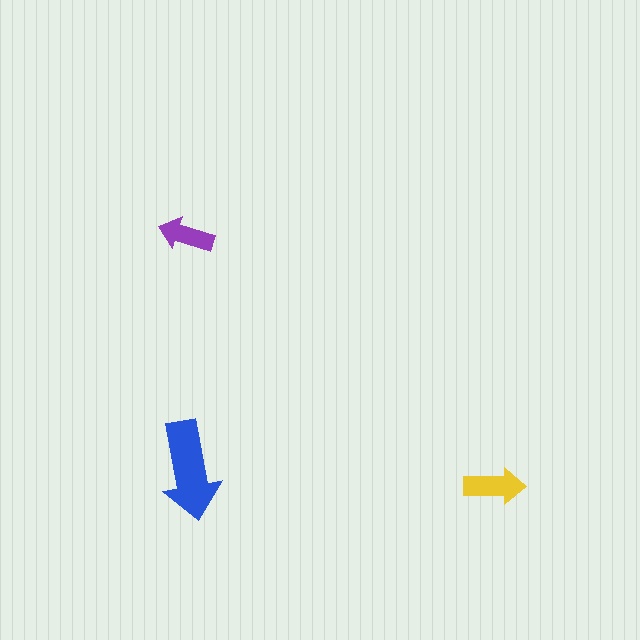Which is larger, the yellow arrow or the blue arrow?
The blue one.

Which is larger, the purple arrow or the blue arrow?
The blue one.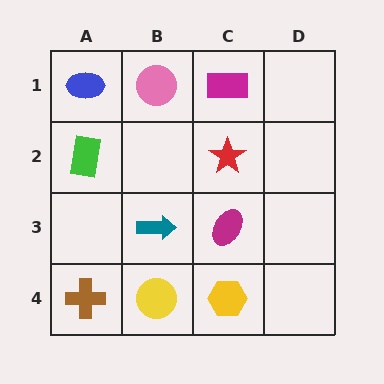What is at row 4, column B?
A yellow circle.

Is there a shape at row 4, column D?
No, that cell is empty.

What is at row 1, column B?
A pink circle.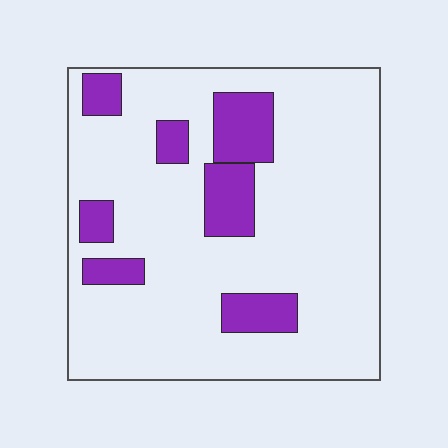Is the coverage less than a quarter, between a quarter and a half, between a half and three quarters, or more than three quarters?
Less than a quarter.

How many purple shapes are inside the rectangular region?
7.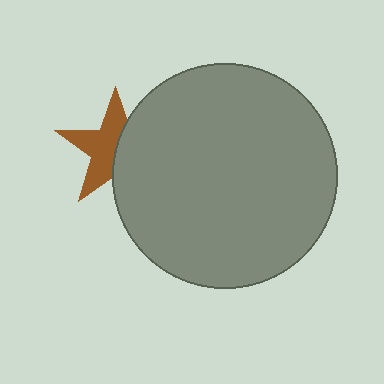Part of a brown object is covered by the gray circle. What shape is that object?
It is a star.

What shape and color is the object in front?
The object in front is a gray circle.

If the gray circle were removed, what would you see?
You would see the complete brown star.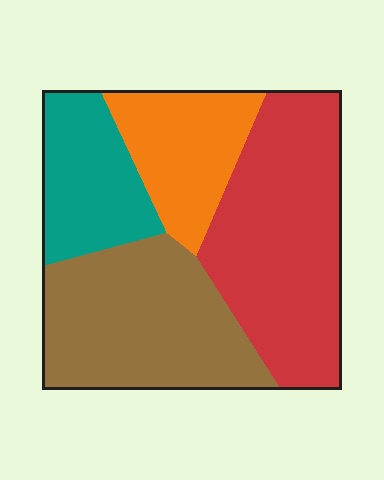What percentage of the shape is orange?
Orange covers around 15% of the shape.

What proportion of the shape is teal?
Teal covers roughly 15% of the shape.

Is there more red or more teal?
Red.